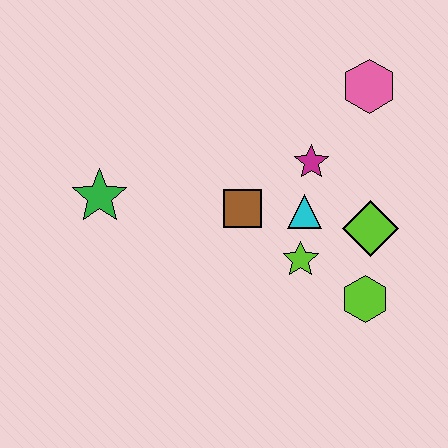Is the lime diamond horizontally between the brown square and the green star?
No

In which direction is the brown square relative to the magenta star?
The brown square is to the left of the magenta star.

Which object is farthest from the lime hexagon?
The green star is farthest from the lime hexagon.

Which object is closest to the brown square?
The cyan triangle is closest to the brown square.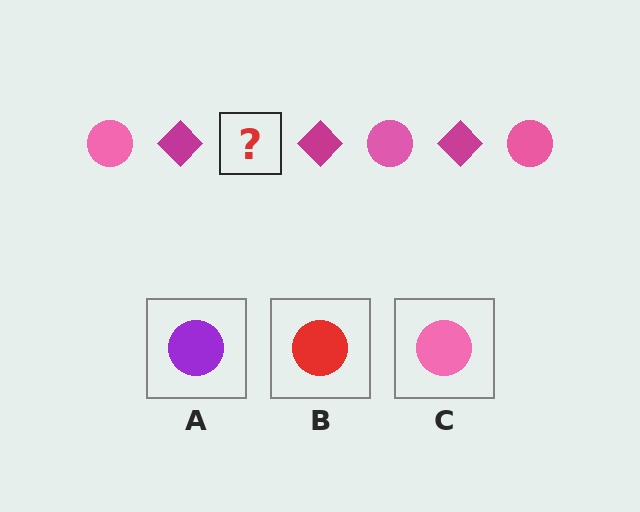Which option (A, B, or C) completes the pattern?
C.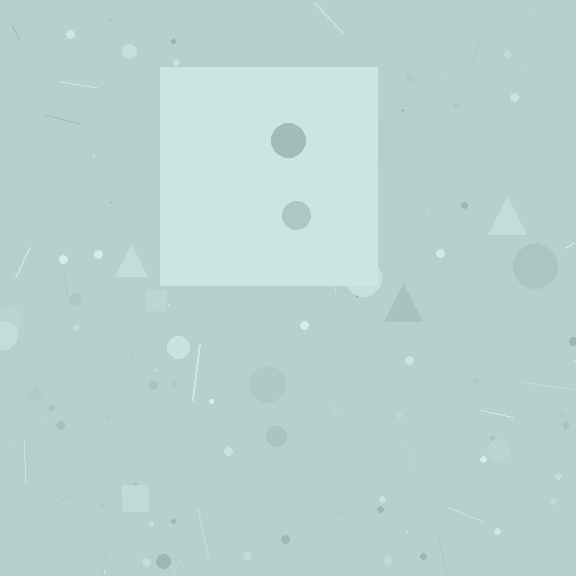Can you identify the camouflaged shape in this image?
The camouflaged shape is a square.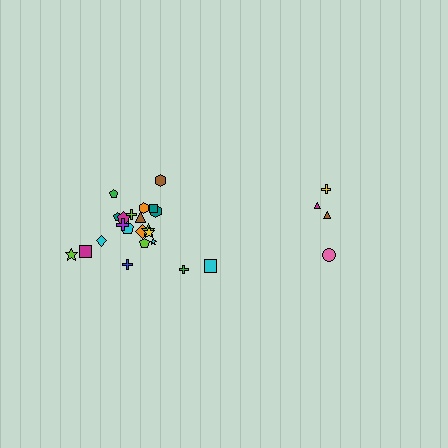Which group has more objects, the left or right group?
The left group.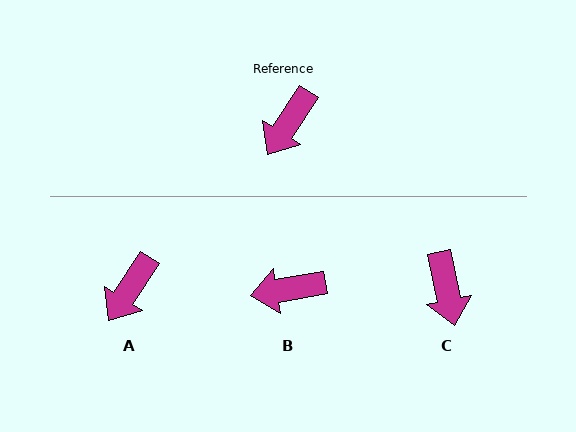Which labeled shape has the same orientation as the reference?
A.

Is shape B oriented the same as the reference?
No, it is off by about 47 degrees.